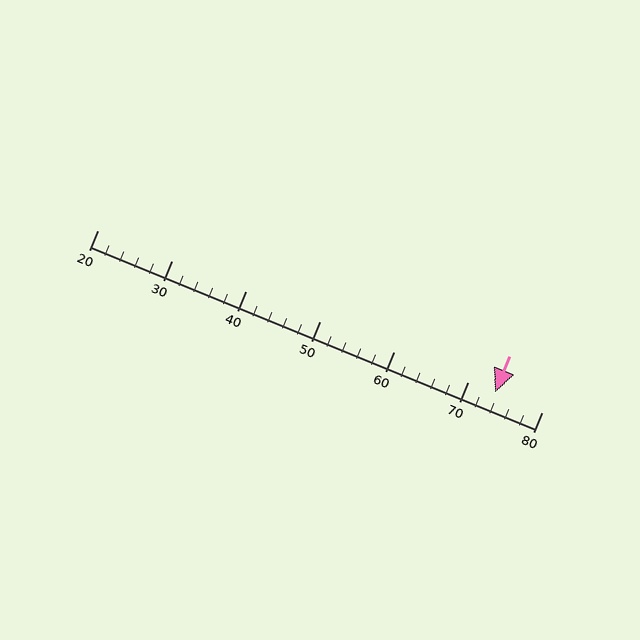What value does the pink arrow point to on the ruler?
The pink arrow points to approximately 74.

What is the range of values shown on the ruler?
The ruler shows values from 20 to 80.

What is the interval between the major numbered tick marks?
The major tick marks are spaced 10 units apart.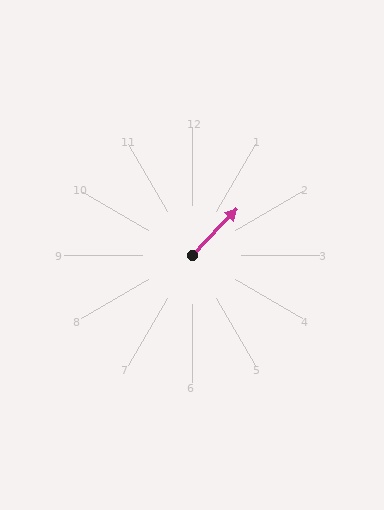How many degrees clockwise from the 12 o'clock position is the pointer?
Approximately 44 degrees.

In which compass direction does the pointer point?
Northeast.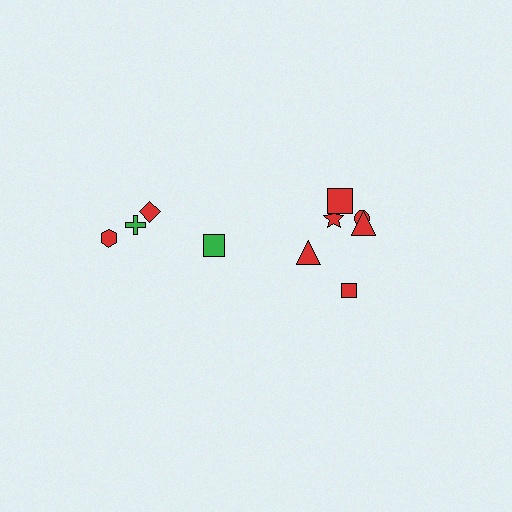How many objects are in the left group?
There are 4 objects.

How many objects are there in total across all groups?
There are 10 objects.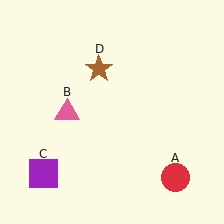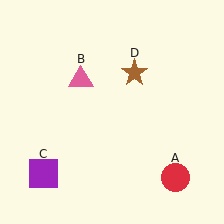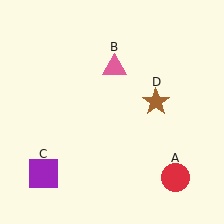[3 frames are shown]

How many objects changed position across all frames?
2 objects changed position: pink triangle (object B), brown star (object D).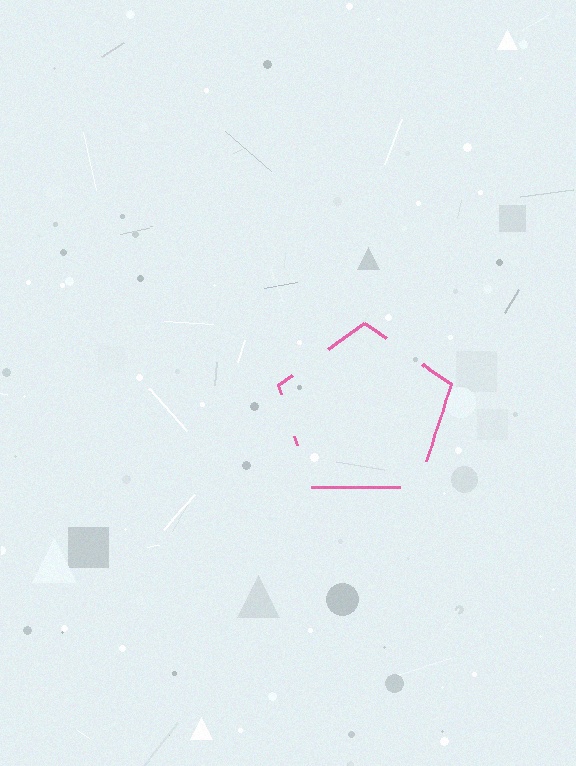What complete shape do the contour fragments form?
The contour fragments form a pentagon.